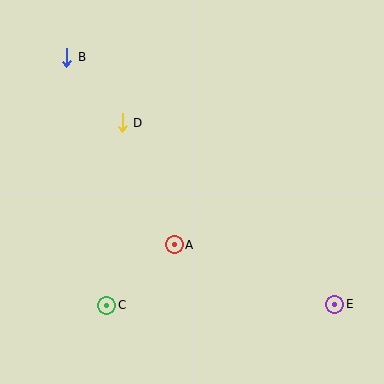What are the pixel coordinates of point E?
Point E is at (335, 304).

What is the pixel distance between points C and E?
The distance between C and E is 228 pixels.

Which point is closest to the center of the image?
Point A at (174, 245) is closest to the center.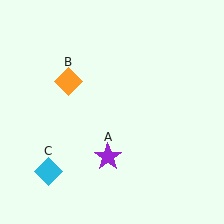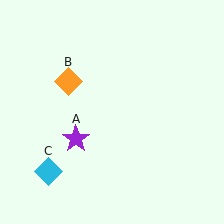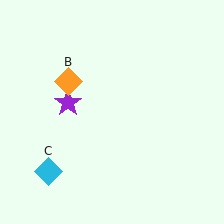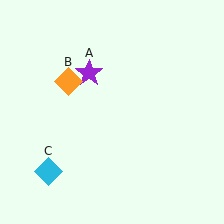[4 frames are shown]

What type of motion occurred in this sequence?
The purple star (object A) rotated clockwise around the center of the scene.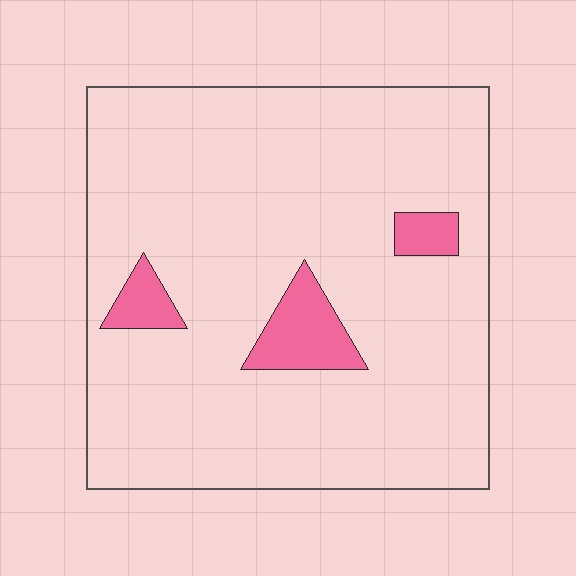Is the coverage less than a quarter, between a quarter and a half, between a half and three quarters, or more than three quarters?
Less than a quarter.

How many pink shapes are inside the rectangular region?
3.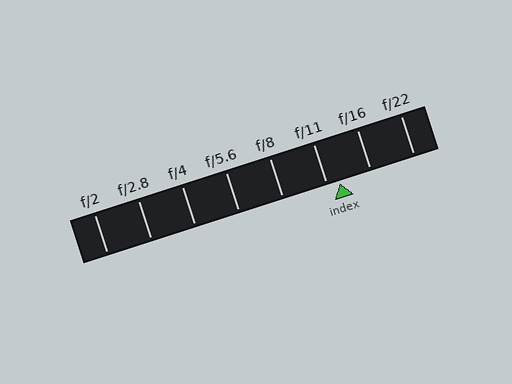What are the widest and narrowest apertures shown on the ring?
The widest aperture shown is f/2 and the narrowest is f/22.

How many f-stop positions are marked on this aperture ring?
There are 8 f-stop positions marked.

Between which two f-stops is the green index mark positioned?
The index mark is between f/11 and f/16.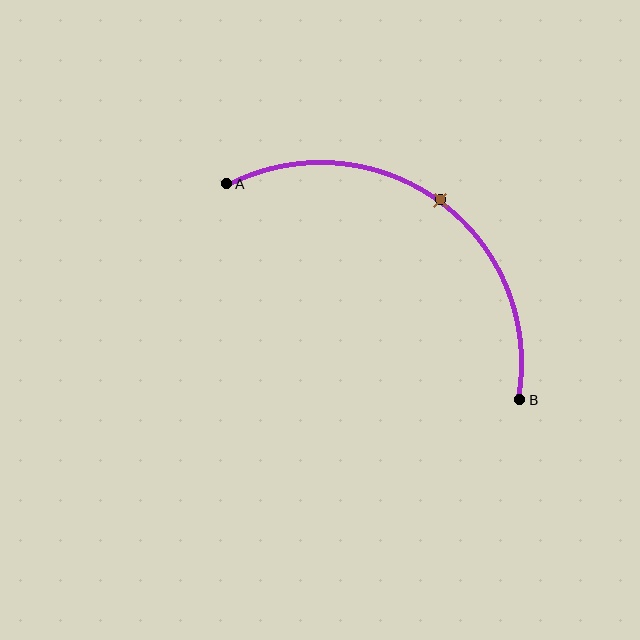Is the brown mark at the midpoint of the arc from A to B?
Yes. The brown mark lies on the arc at equal arc-length from both A and B — it is the arc midpoint.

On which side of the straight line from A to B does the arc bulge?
The arc bulges above and to the right of the straight line connecting A and B.